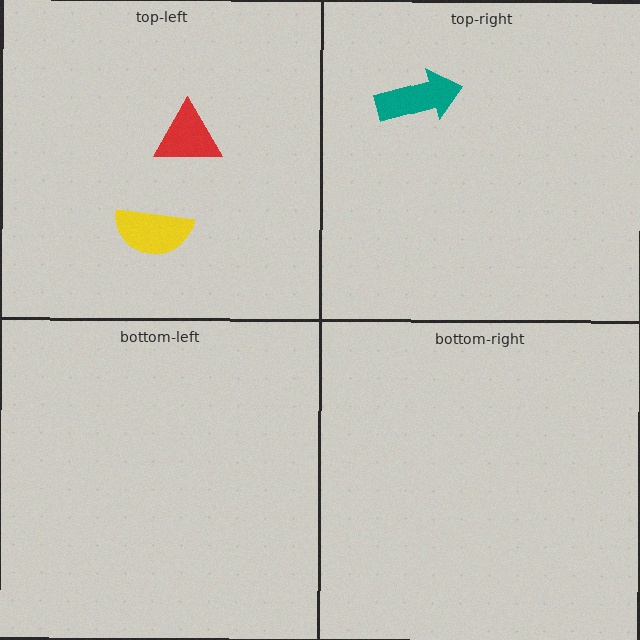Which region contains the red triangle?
The top-left region.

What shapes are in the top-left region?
The yellow semicircle, the red triangle.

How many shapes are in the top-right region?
1.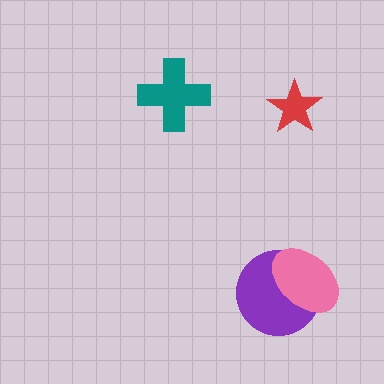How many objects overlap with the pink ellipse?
1 object overlaps with the pink ellipse.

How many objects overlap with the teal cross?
0 objects overlap with the teal cross.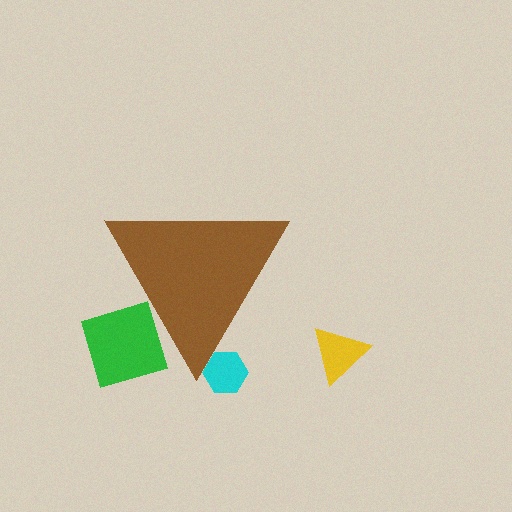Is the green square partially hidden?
Yes, the green square is partially hidden behind the brown triangle.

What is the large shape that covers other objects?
A brown triangle.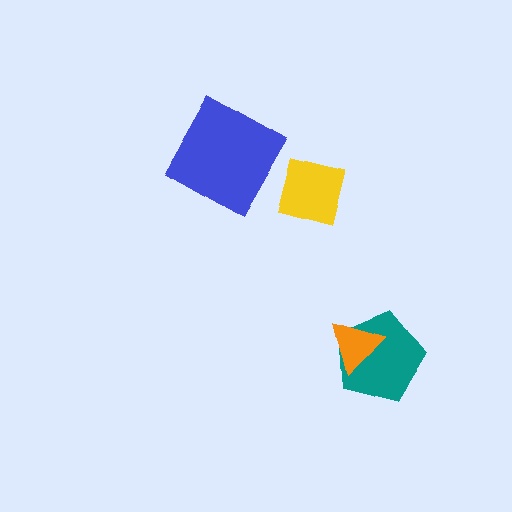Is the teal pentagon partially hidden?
Yes, it is partially covered by another shape.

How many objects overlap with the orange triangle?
1 object overlaps with the orange triangle.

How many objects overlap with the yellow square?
0 objects overlap with the yellow square.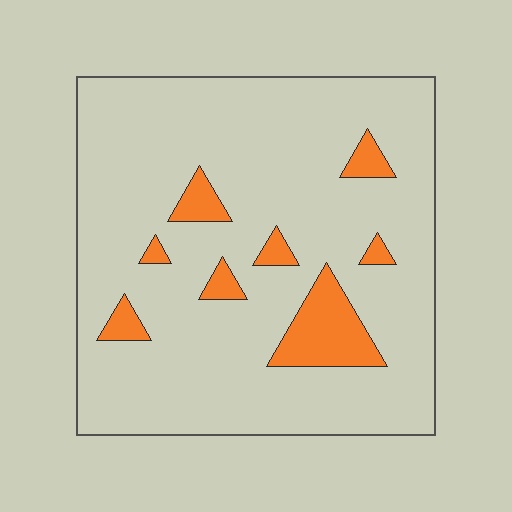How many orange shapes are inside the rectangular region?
8.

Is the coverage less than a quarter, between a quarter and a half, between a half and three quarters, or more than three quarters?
Less than a quarter.